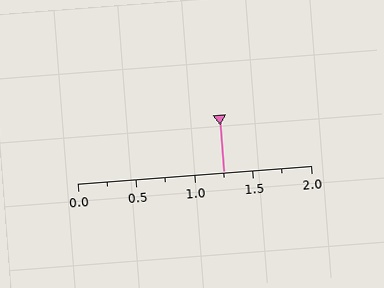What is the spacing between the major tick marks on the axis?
The major ticks are spaced 0.5 apart.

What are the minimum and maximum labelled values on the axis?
The axis runs from 0.0 to 2.0.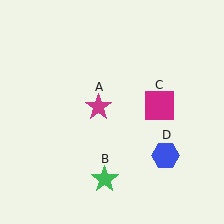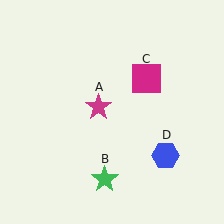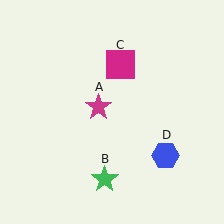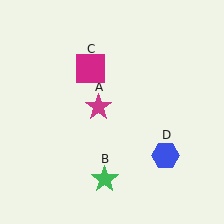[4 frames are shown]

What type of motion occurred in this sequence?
The magenta square (object C) rotated counterclockwise around the center of the scene.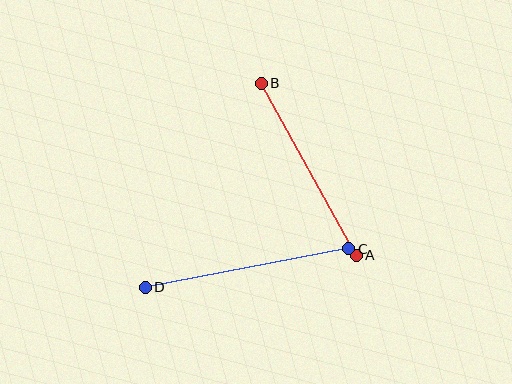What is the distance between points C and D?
The distance is approximately 207 pixels.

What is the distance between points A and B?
The distance is approximately 196 pixels.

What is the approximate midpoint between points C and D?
The midpoint is at approximately (247, 268) pixels.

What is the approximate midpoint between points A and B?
The midpoint is at approximately (309, 169) pixels.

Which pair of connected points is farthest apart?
Points C and D are farthest apart.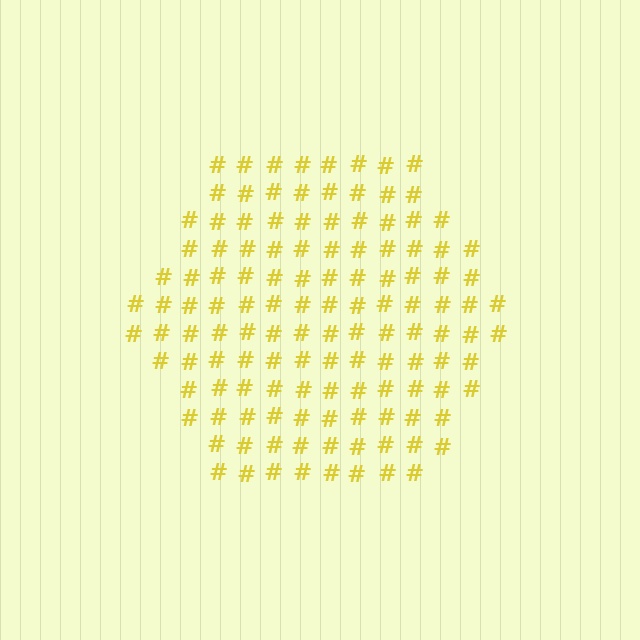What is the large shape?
The large shape is a hexagon.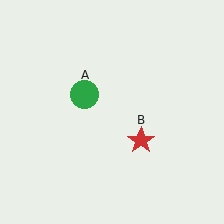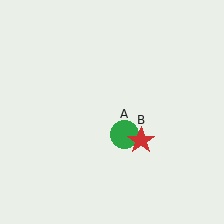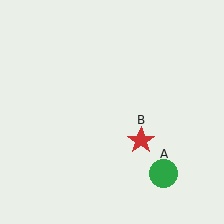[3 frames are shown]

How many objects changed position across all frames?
1 object changed position: green circle (object A).